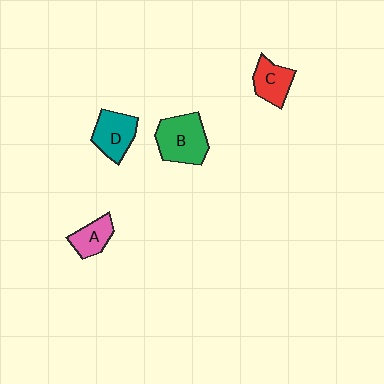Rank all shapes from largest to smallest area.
From largest to smallest: B (green), D (teal), C (red), A (pink).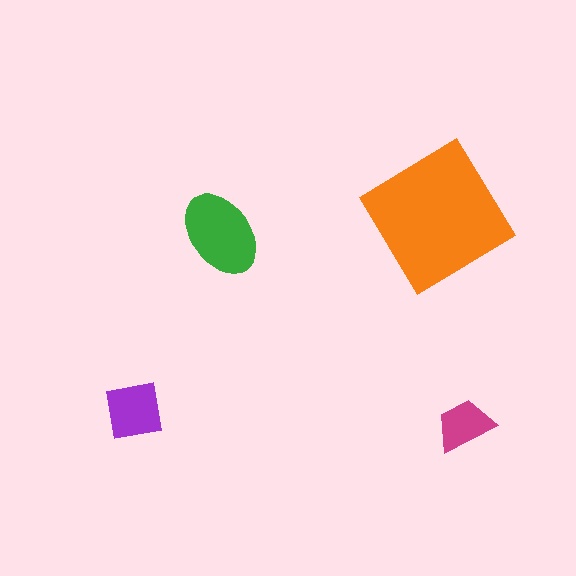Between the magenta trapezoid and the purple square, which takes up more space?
The purple square.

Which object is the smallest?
The magenta trapezoid.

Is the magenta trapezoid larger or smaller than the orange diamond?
Smaller.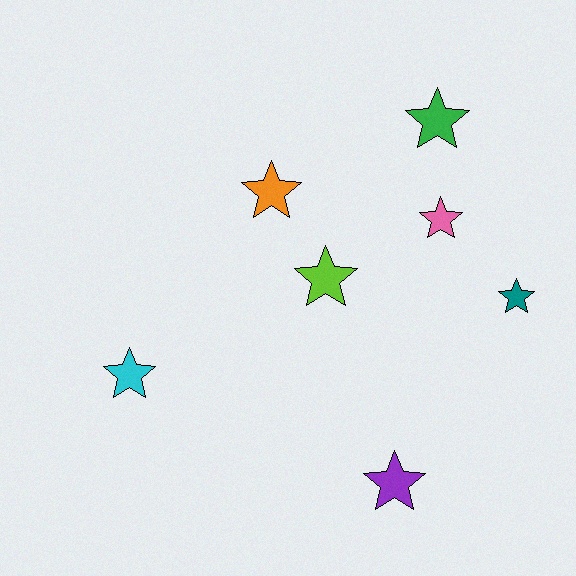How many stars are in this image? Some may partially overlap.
There are 7 stars.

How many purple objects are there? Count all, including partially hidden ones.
There is 1 purple object.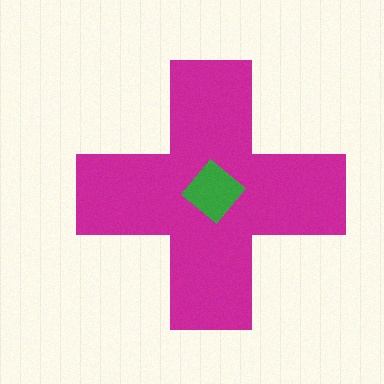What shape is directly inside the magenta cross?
The green diamond.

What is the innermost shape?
The green diamond.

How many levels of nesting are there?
2.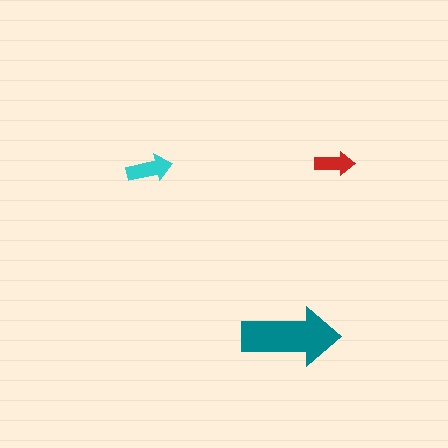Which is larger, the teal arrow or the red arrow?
The teal one.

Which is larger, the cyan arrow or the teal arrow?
The teal one.